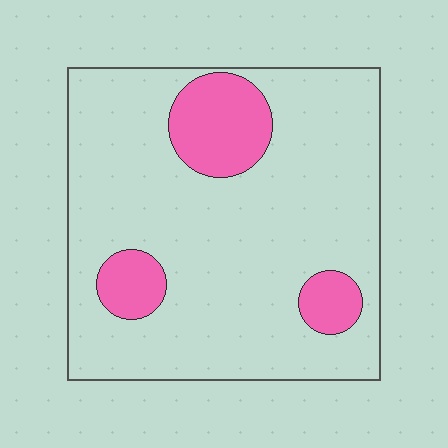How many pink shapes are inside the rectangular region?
3.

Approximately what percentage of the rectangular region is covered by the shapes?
Approximately 15%.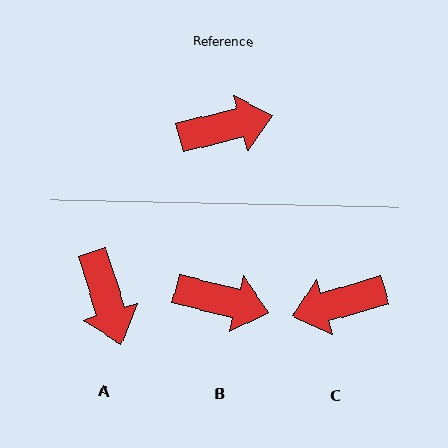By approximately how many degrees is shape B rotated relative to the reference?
Approximately 28 degrees clockwise.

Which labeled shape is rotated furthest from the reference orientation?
C, about 177 degrees away.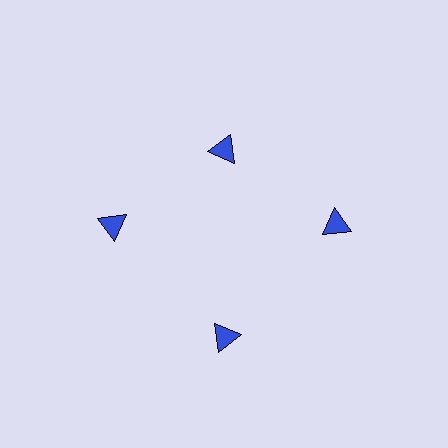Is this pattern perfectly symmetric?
No. The 4 blue triangles are arranged in a ring, but one element near the 12 o'clock position is pulled inward toward the center, breaking the 4-fold rotational symmetry.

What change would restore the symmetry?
The symmetry would be restored by moving it outward, back onto the ring so that all 4 triangles sit at equal angles and equal distance from the center.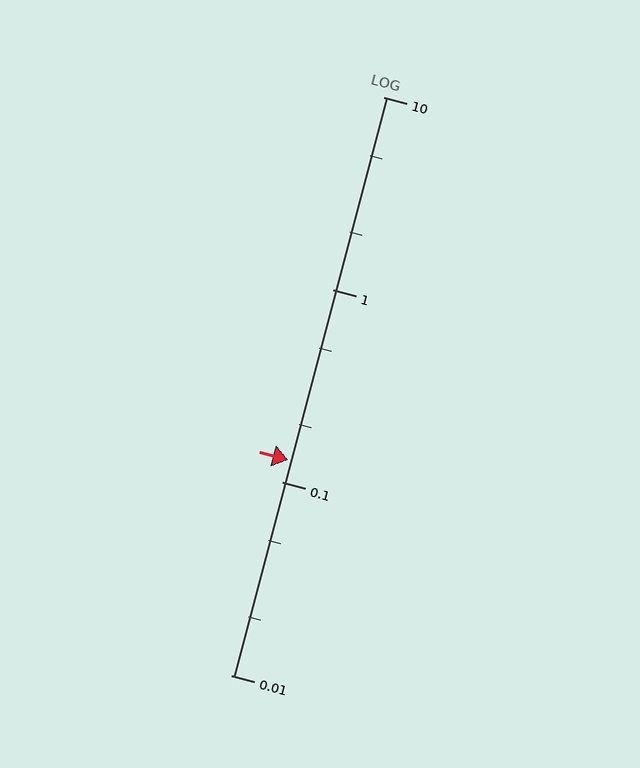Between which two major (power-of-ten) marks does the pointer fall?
The pointer is between 0.1 and 1.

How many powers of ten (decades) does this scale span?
The scale spans 3 decades, from 0.01 to 10.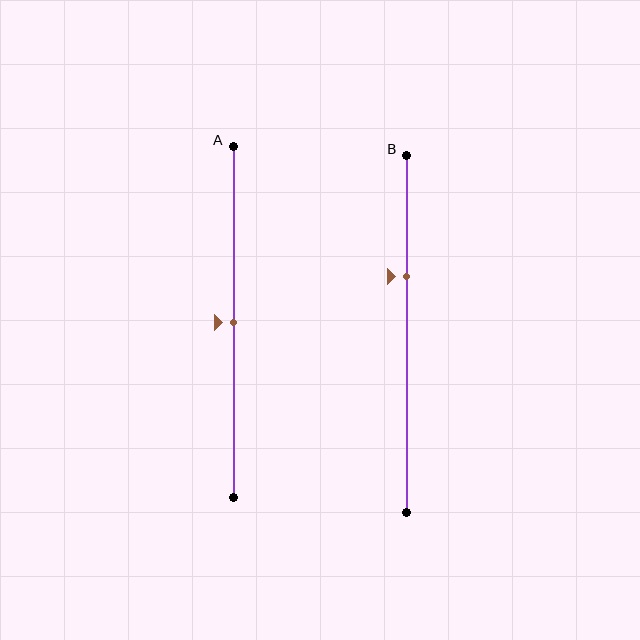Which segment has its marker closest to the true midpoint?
Segment A has its marker closest to the true midpoint.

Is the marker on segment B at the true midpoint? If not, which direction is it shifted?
No, the marker on segment B is shifted upward by about 16% of the segment length.